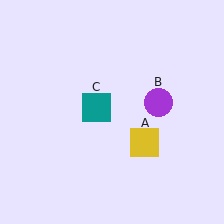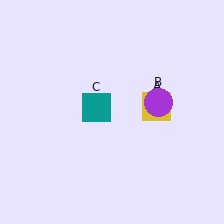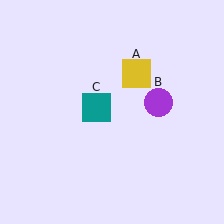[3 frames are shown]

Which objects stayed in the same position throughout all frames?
Purple circle (object B) and teal square (object C) remained stationary.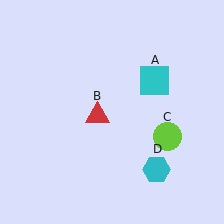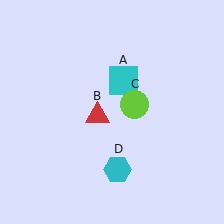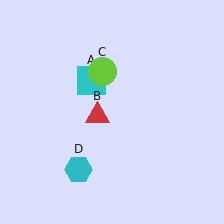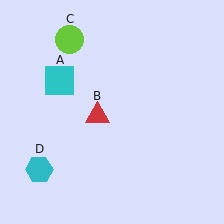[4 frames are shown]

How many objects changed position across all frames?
3 objects changed position: cyan square (object A), lime circle (object C), cyan hexagon (object D).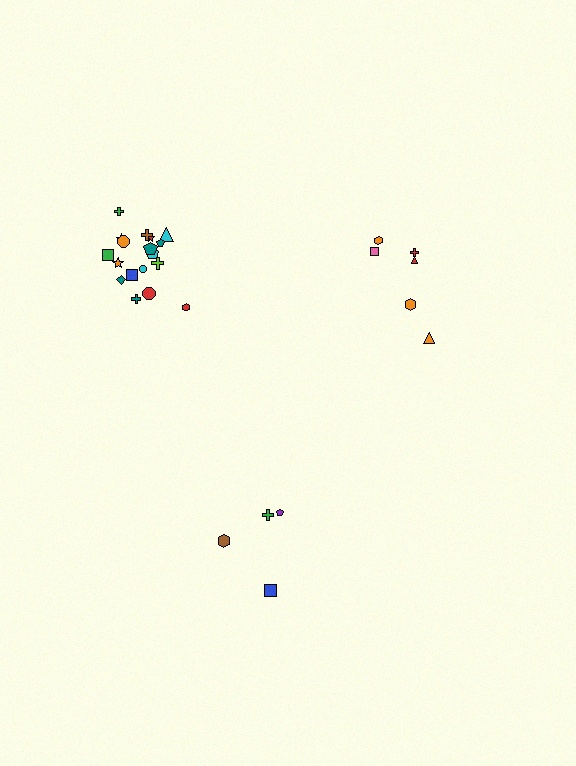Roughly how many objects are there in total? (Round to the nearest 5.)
Roughly 30 objects in total.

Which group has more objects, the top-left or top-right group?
The top-left group.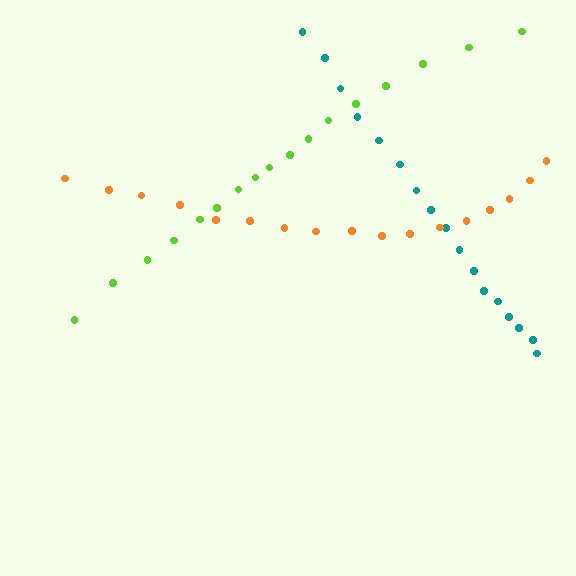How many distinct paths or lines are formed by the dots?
There are 3 distinct paths.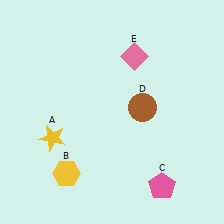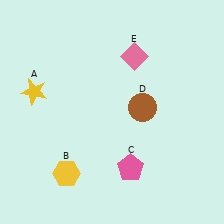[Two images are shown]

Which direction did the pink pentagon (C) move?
The pink pentagon (C) moved left.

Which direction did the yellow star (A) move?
The yellow star (A) moved up.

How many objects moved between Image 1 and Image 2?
2 objects moved between the two images.